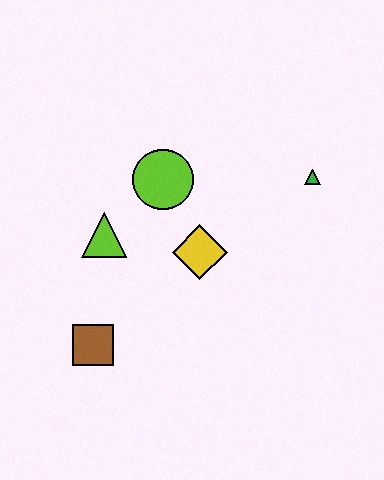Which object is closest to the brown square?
The lime triangle is closest to the brown square.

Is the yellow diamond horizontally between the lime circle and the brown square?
No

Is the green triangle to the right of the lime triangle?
Yes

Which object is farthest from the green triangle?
The brown square is farthest from the green triangle.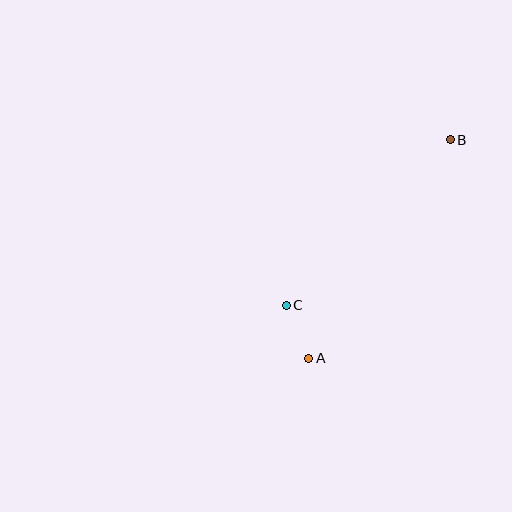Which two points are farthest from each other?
Points A and B are farthest from each other.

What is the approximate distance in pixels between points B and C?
The distance between B and C is approximately 233 pixels.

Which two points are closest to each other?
Points A and C are closest to each other.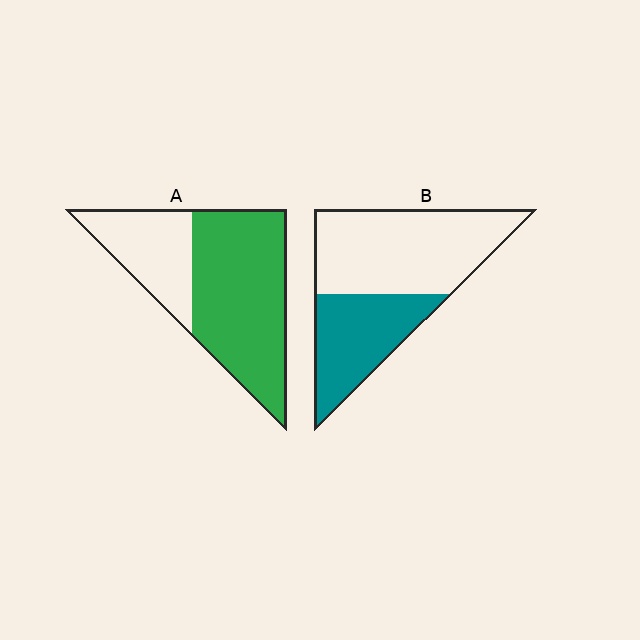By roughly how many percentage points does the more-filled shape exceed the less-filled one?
By roughly 30 percentage points (A over B).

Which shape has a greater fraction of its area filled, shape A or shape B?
Shape A.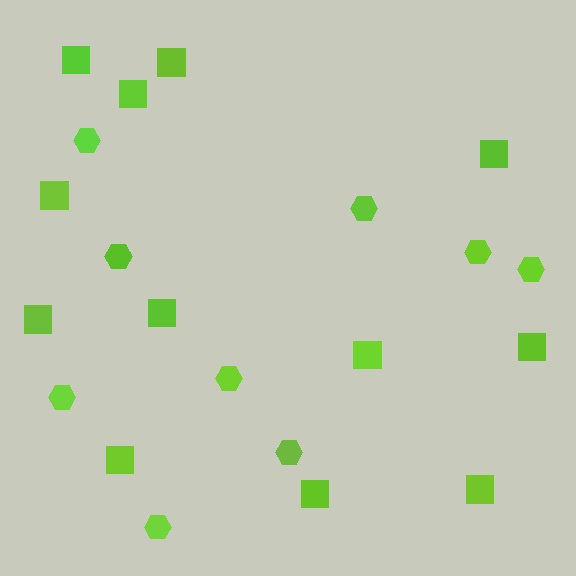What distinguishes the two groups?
There are 2 groups: one group of hexagons (9) and one group of squares (12).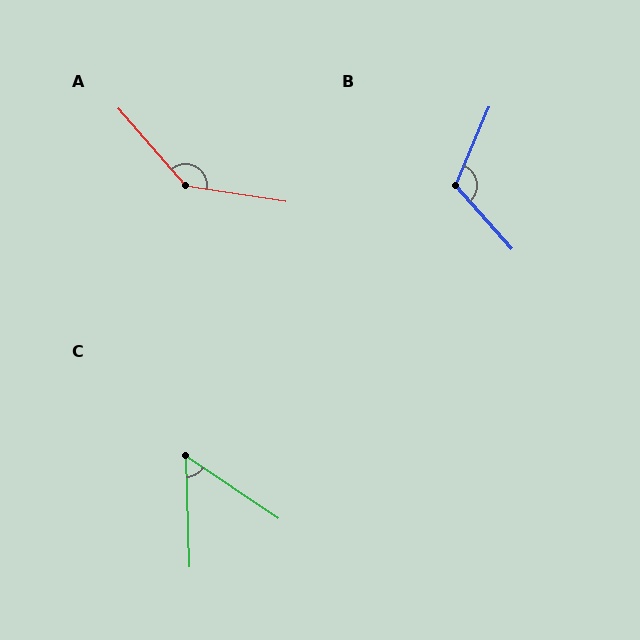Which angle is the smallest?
C, at approximately 54 degrees.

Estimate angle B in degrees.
Approximately 115 degrees.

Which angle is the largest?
A, at approximately 140 degrees.